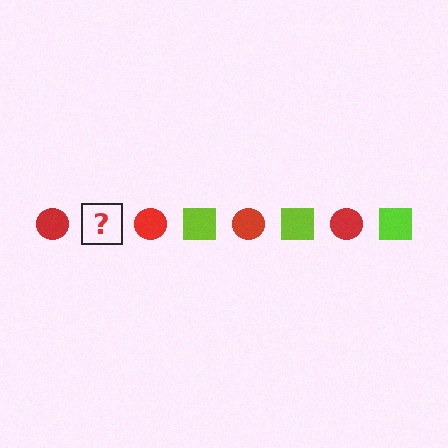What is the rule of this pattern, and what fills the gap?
The rule is that the pattern alternates between red circle and lime square. The gap should be filled with a lime square.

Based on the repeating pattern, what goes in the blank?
The blank should be a lime square.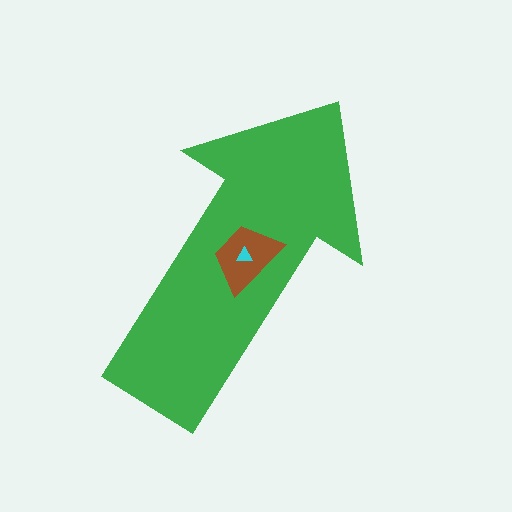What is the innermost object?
The cyan triangle.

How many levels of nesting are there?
3.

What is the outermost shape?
The green arrow.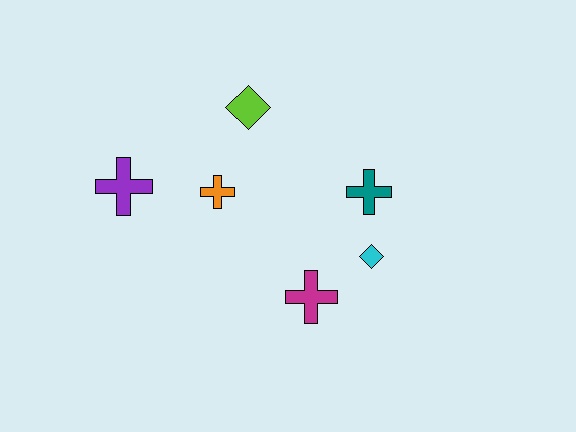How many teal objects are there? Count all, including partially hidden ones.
There is 1 teal object.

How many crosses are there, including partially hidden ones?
There are 4 crosses.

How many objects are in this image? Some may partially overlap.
There are 6 objects.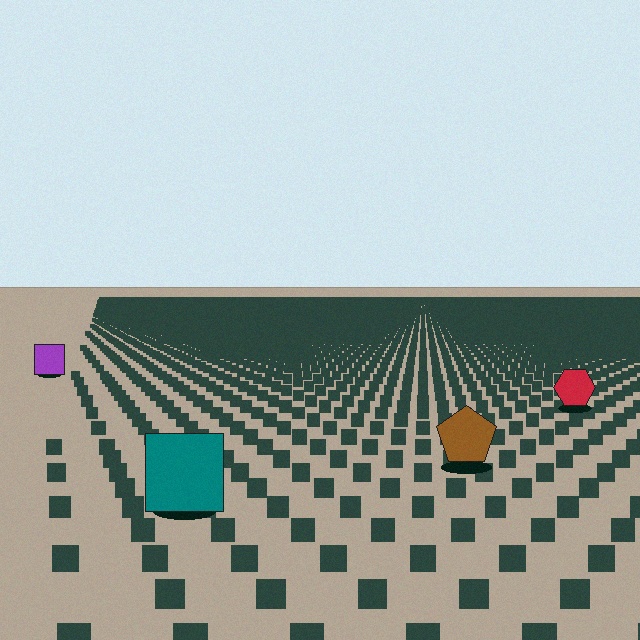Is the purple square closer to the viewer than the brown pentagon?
No. The brown pentagon is closer — you can tell from the texture gradient: the ground texture is coarser near it.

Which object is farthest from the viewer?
The purple square is farthest from the viewer. It appears smaller and the ground texture around it is denser.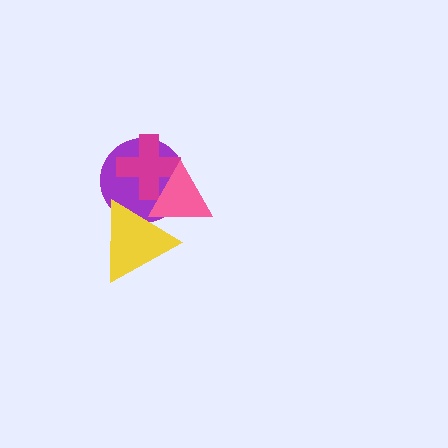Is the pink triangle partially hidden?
Yes, it is partially covered by another shape.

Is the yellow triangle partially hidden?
No, no other shape covers it.